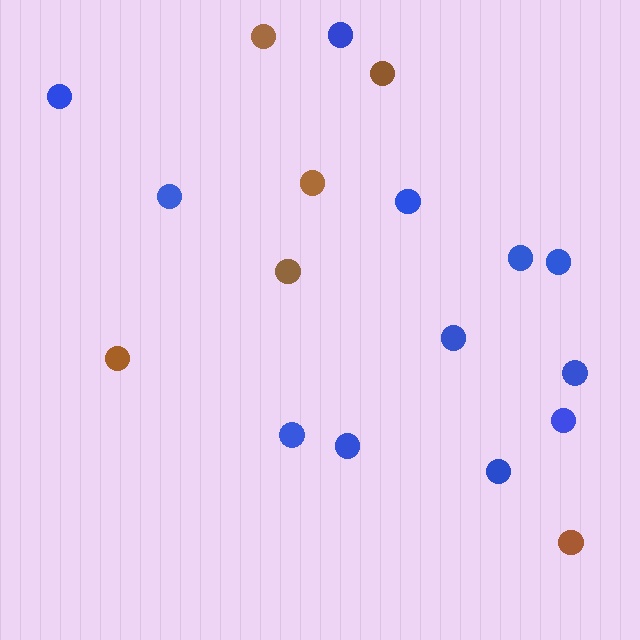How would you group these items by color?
There are 2 groups: one group of blue circles (12) and one group of brown circles (6).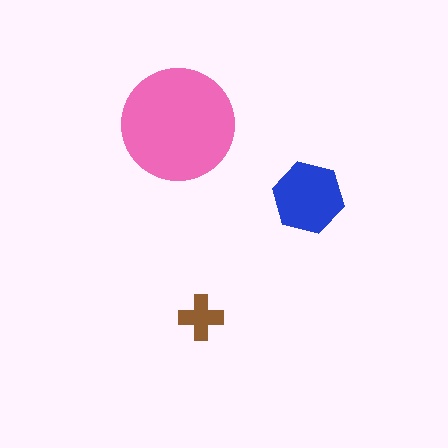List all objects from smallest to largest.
The brown cross, the blue hexagon, the pink circle.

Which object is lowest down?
The brown cross is bottommost.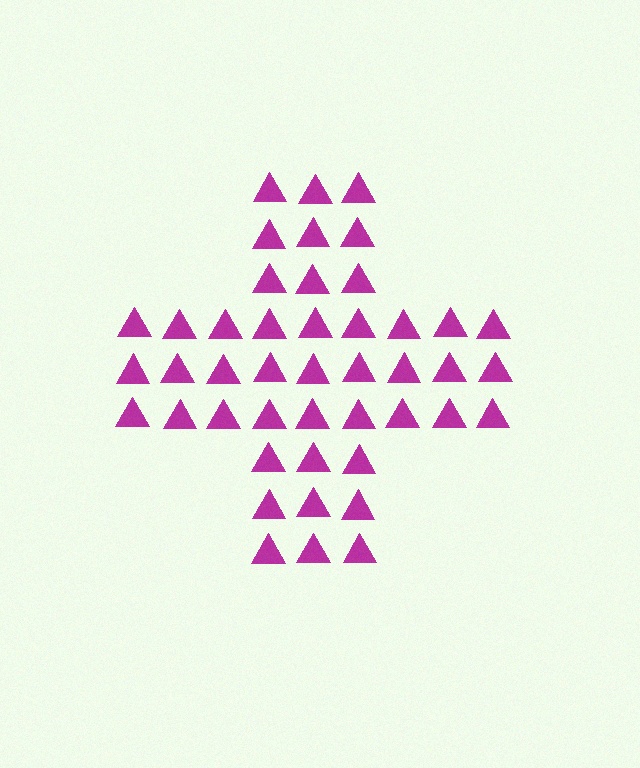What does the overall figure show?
The overall figure shows a cross.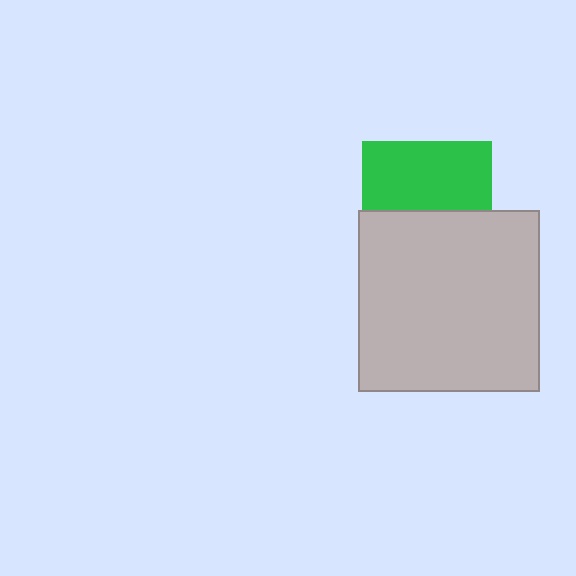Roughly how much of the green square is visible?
About half of it is visible (roughly 52%).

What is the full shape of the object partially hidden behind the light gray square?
The partially hidden object is a green square.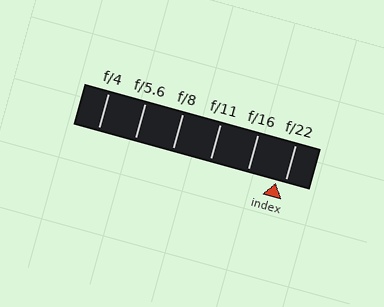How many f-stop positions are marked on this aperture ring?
There are 6 f-stop positions marked.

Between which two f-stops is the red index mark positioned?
The index mark is between f/16 and f/22.